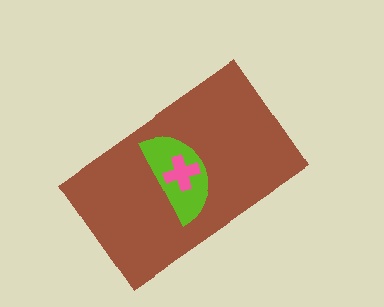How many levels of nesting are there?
3.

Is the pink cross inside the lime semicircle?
Yes.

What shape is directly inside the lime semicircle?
The pink cross.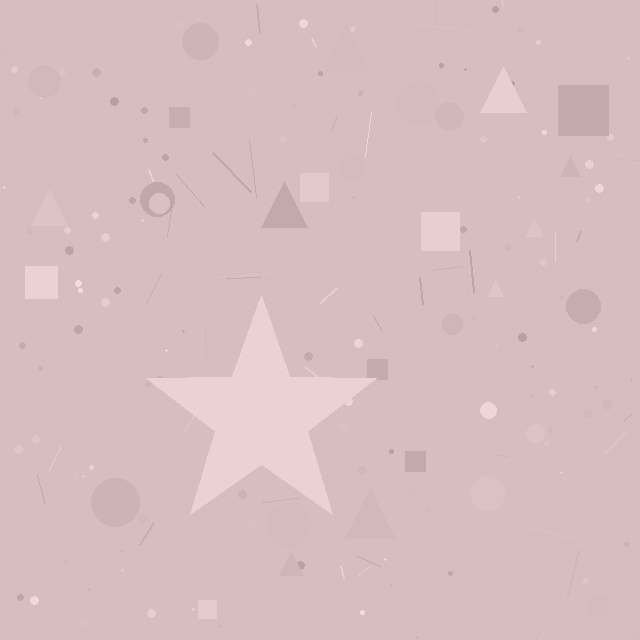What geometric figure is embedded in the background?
A star is embedded in the background.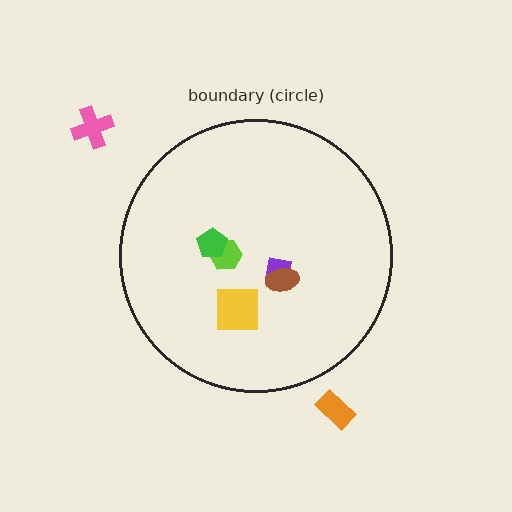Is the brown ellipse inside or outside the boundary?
Inside.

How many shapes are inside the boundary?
5 inside, 2 outside.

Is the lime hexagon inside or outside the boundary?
Inside.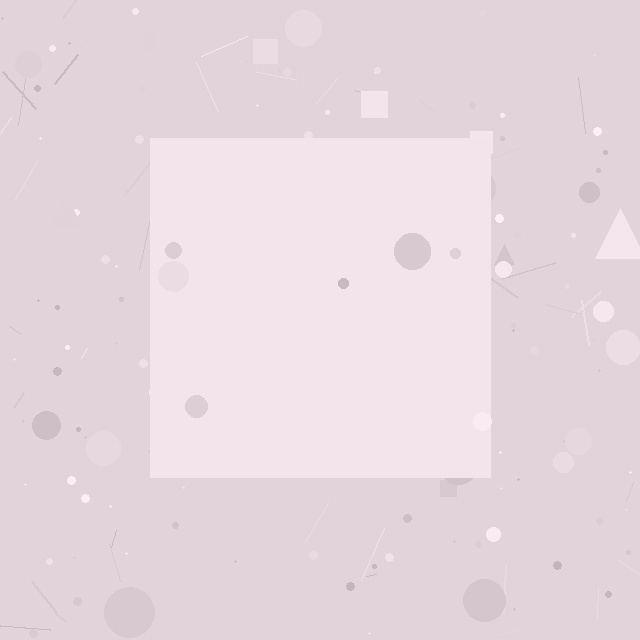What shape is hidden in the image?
A square is hidden in the image.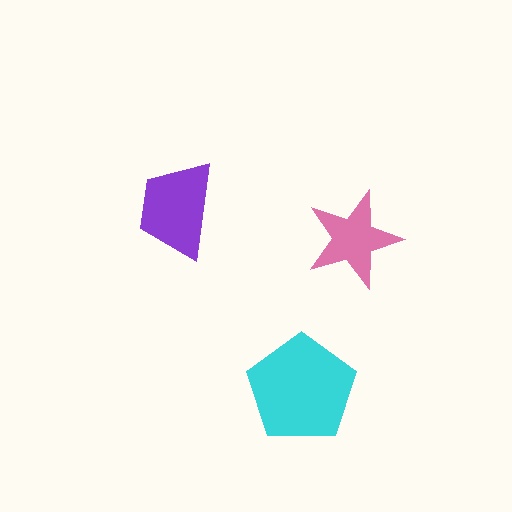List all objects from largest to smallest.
The cyan pentagon, the purple trapezoid, the pink star.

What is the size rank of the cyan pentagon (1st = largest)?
1st.